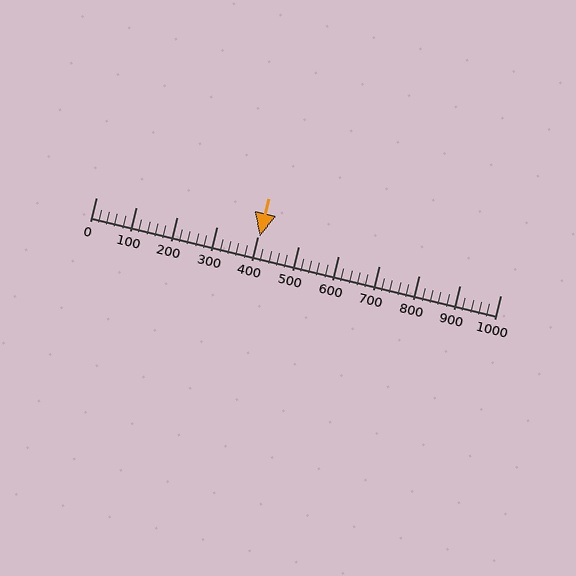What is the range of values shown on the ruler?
The ruler shows values from 0 to 1000.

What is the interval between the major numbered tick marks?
The major tick marks are spaced 100 units apart.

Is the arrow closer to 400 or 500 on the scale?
The arrow is closer to 400.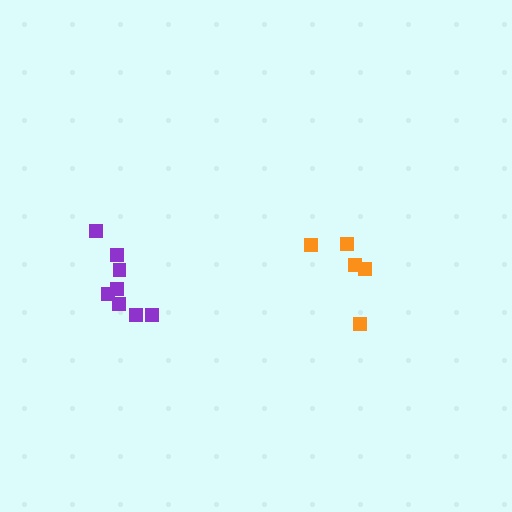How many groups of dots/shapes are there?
There are 2 groups.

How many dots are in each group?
Group 1: 5 dots, Group 2: 8 dots (13 total).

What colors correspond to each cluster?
The clusters are colored: orange, purple.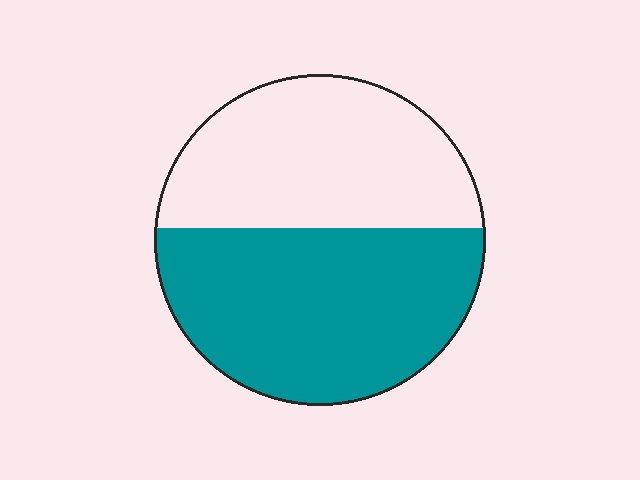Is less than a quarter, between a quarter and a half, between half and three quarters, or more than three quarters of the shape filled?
Between half and three quarters.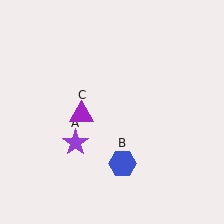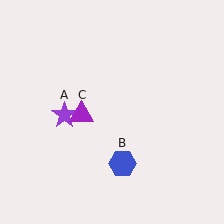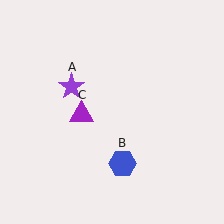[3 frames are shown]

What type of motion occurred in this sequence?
The purple star (object A) rotated clockwise around the center of the scene.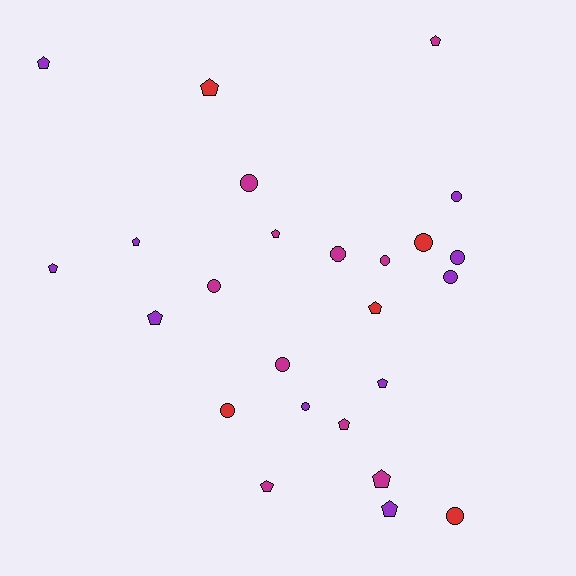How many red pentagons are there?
There are 2 red pentagons.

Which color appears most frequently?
Magenta, with 10 objects.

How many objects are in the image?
There are 25 objects.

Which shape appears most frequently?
Pentagon, with 13 objects.